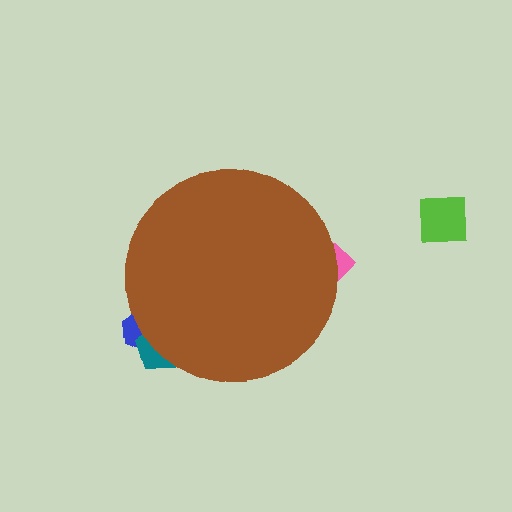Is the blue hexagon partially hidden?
Yes, the blue hexagon is partially hidden behind the brown circle.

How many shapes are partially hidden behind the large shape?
3 shapes are partially hidden.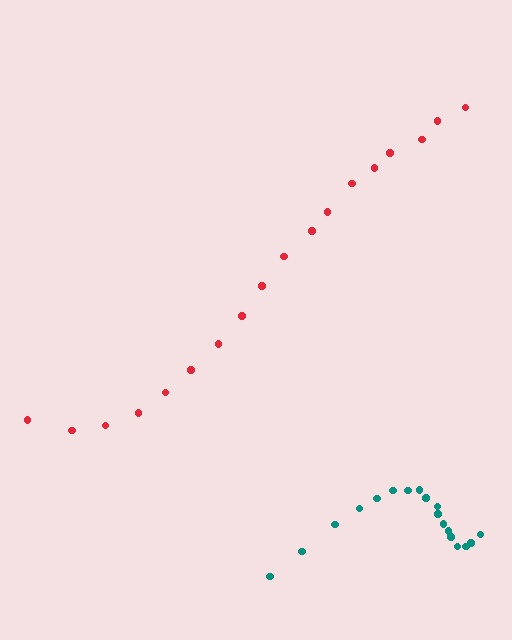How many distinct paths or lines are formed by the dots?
There are 2 distinct paths.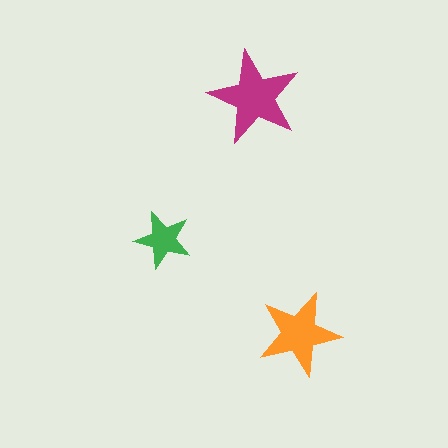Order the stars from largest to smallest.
the magenta one, the orange one, the green one.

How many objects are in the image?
There are 3 objects in the image.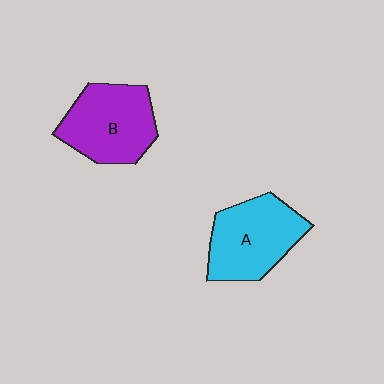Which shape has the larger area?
Shape A (cyan).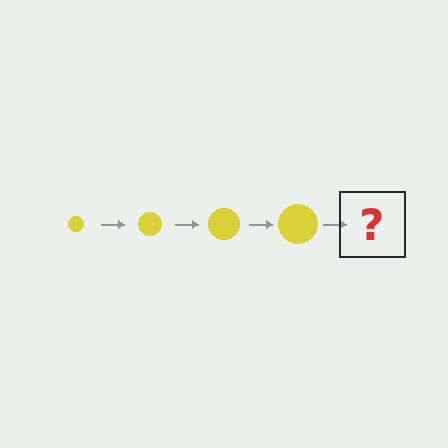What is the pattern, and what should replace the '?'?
The pattern is that the circle gets progressively larger each step. The '?' should be a yellow circle, larger than the previous one.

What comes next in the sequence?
The next element should be a yellow circle, larger than the previous one.